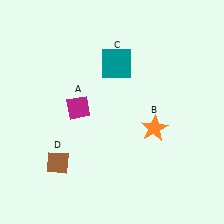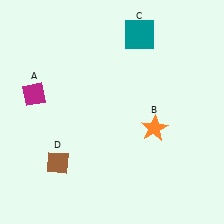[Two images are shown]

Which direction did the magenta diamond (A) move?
The magenta diamond (A) moved left.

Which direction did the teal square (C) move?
The teal square (C) moved up.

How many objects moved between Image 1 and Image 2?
2 objects moved between the two images.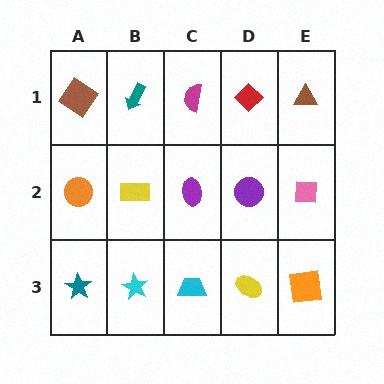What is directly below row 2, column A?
A teal star.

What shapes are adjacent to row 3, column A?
An orange circle (row 2, column A), a cyan star (row 3, column B).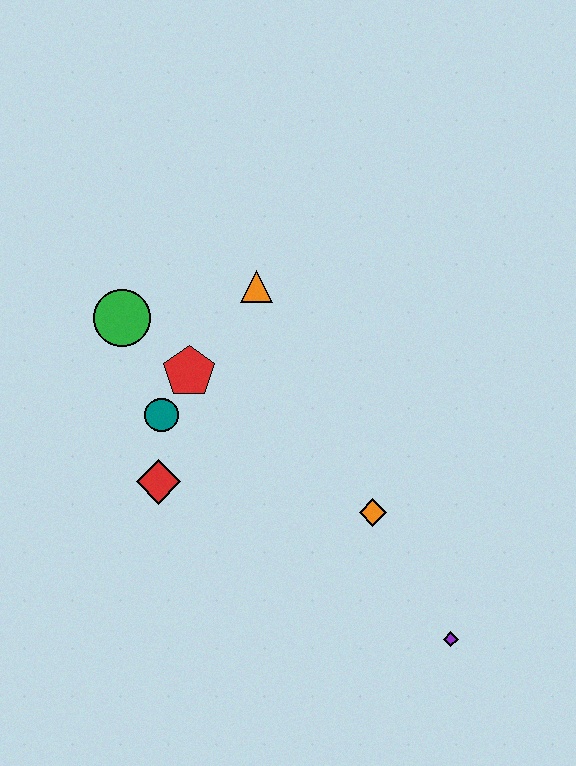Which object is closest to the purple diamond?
The orange diamond is closest to the purple diamond.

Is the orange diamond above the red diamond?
No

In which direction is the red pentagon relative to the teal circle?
The red pentagon is above the teal circle.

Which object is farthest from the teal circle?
The purple diamond is farthest from the teal circle.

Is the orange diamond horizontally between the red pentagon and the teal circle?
No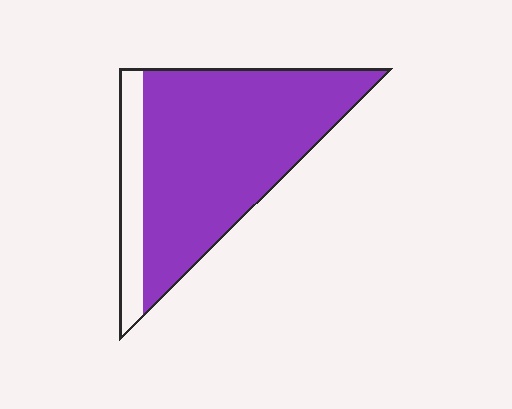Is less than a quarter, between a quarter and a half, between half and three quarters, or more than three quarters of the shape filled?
More than three quarters.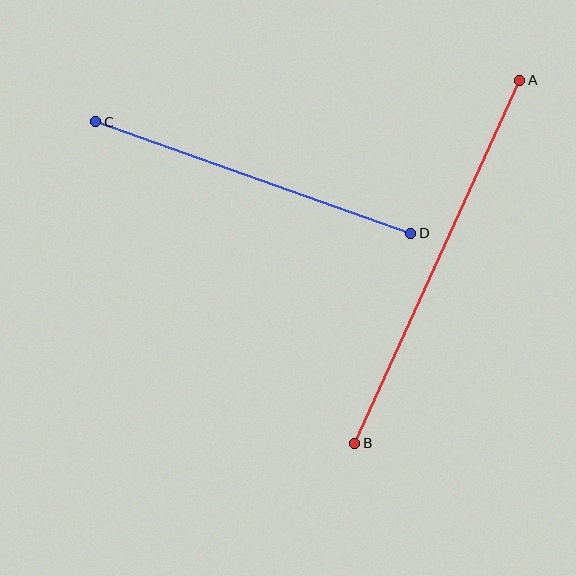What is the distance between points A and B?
The distance is approximately 398 pixels.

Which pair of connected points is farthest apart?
Points A and B are farthest apart.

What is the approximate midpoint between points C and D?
The midpoint is at approximately (253, 178) pixels.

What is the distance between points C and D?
The distance is approximately 334 pixels.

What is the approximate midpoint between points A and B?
The midpoint is at approximately (437, 262) pixels.